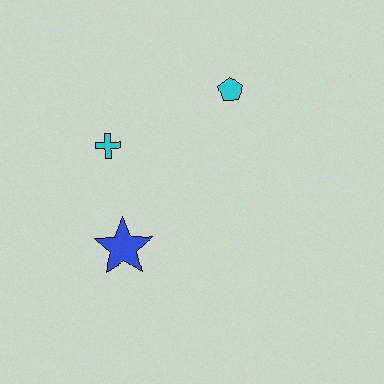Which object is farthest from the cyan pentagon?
The blue star is farthest from the cyan pentagon.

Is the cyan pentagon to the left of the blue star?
No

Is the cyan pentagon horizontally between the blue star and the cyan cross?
No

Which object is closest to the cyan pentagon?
The cyan cross is closest to the cyan pentagon.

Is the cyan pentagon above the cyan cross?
Yes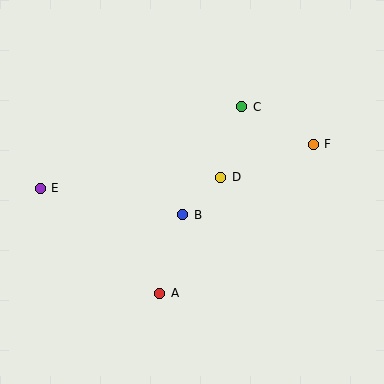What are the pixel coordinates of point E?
Point E is at (40, 188).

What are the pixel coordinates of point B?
Point B is at (183, 215).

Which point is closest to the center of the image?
Point B at (183, 215) is closest to the center.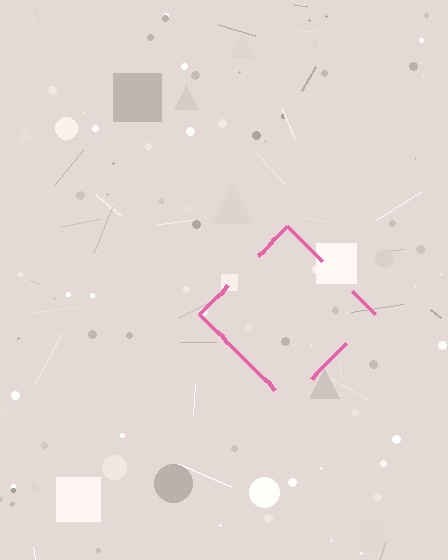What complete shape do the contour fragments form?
The contour fragments form a diamond.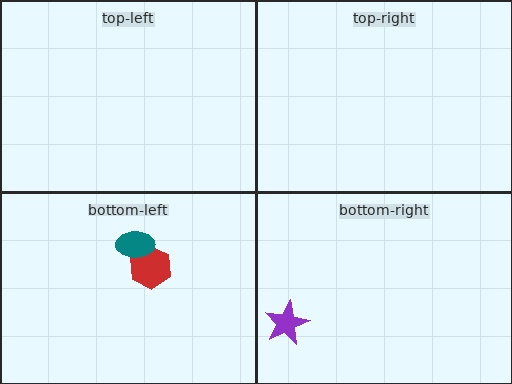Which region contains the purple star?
The bottom-right region.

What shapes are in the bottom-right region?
The purple star.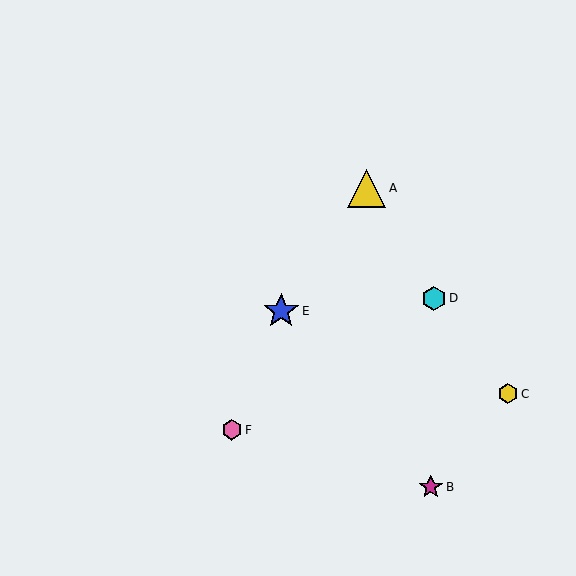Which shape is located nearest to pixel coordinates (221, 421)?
The pink hexagon (labeled F) at (232, 430) is nearest to that location.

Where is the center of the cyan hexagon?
The center of the cyan hexagon is at (434, 298).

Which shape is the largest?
The yellow triangle (labeled A) is the largest.